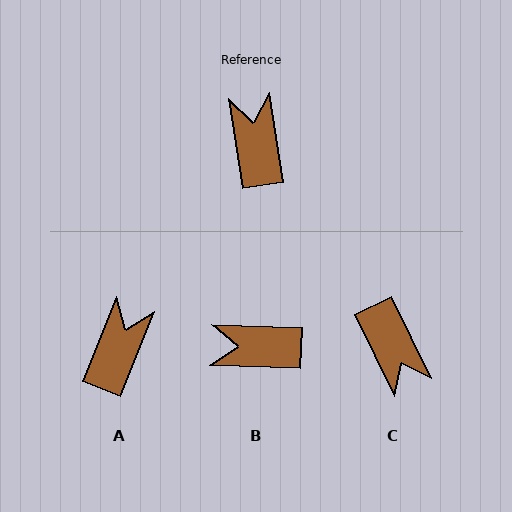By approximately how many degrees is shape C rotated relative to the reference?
Approximately 163 degrees clockwise.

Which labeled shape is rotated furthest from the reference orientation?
C, about 163 degrees away.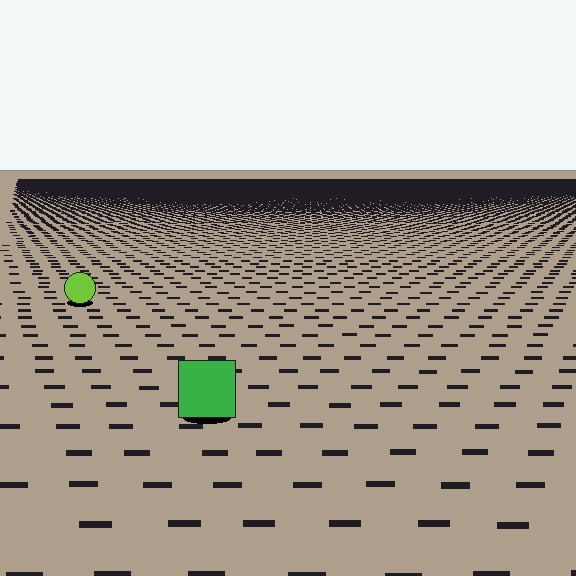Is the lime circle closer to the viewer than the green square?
No. The green square is closer — you can tell from the texture gradient: the ground texture is coarser near it.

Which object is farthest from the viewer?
The lime circle is farthest from the viewer. It appears smaller and the ground texture around it is denser.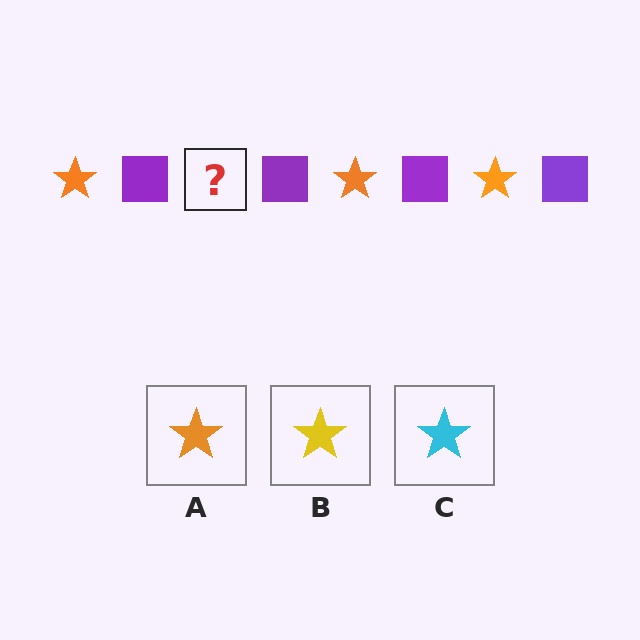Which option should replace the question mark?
Option A.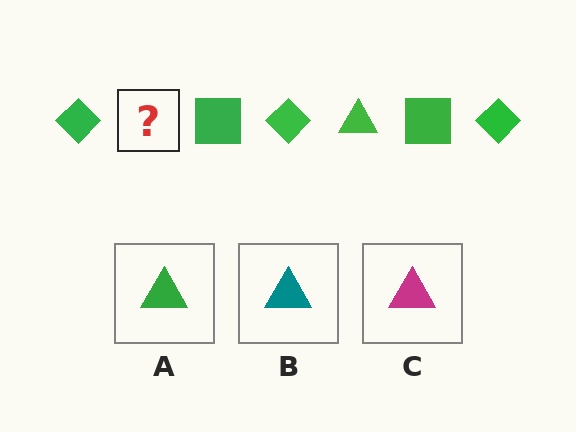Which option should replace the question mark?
Option A.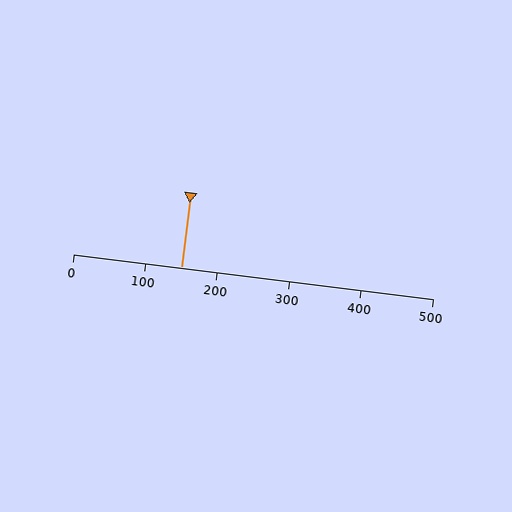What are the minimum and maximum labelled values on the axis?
The axis runs from 0 to 500.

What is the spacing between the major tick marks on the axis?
The major ticks are spaced 100 apart.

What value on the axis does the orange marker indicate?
The marker indicates approximately 150.